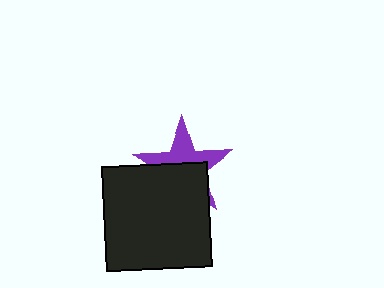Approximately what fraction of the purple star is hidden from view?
Roughly 56% of the purple star is hidden behind the black square.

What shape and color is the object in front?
The object in front is a black square.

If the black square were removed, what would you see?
You would see the complete purple star.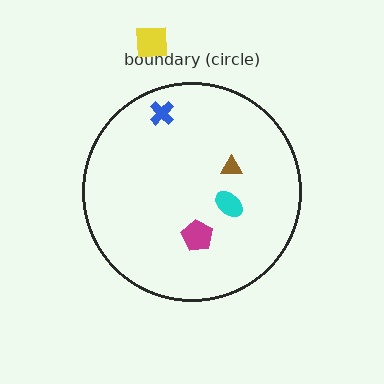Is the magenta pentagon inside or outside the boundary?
Inside.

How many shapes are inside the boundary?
4 inside, 1 outside.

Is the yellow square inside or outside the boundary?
Outside.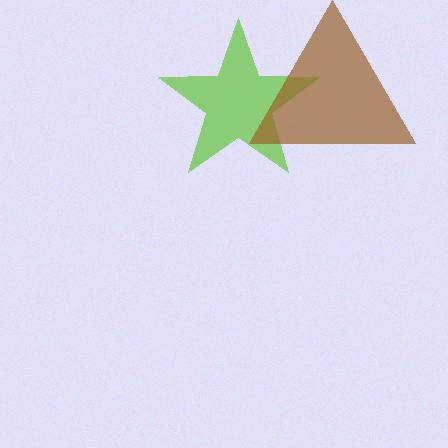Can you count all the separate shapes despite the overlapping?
Yes, there are 2 separate shapes.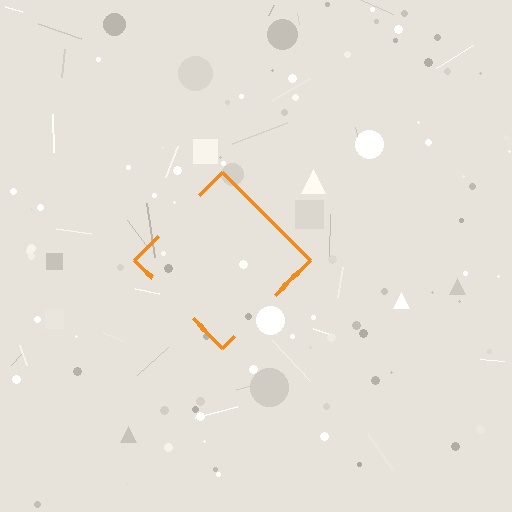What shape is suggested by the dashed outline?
The dashed outline suggests a diamond.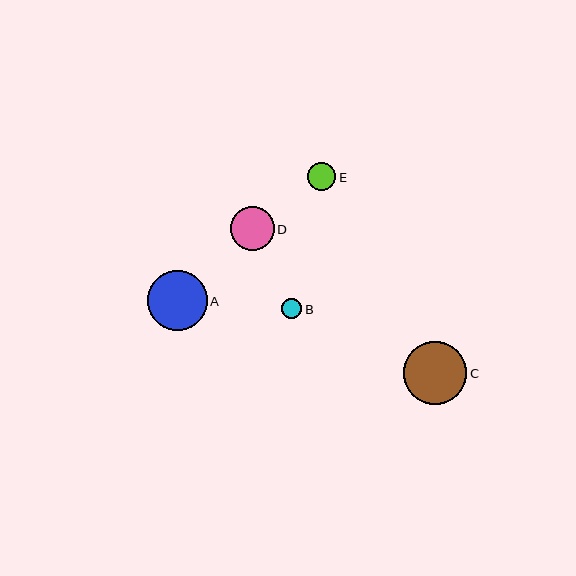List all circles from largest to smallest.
From largest to smallest: C, A, D, E, B.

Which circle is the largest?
Circle C is the largest with a size of approximately 63 pixels.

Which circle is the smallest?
Circle B is the smallest with a size of approximately 20 pixels.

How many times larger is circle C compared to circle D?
Circle C is approximately 1.4 times the size of circle D.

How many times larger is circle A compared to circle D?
Circle A is approximately 1.4 times the size of circle D.